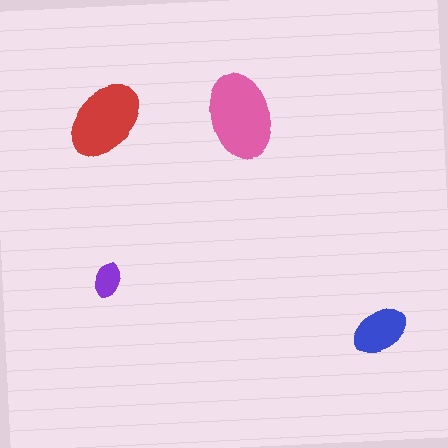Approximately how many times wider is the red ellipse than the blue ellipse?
About 1.5 times wider.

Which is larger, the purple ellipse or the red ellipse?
The red one.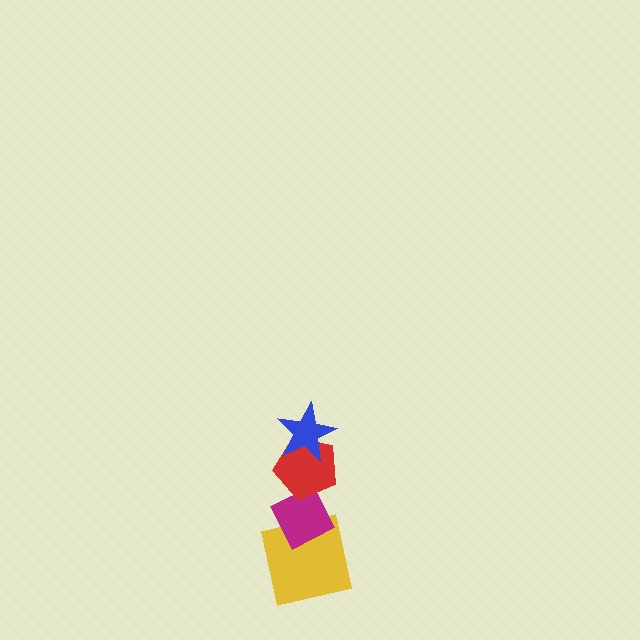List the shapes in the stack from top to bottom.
From top to bottom: the blue star, the red pentagon, the magenta diamond, the yellow square.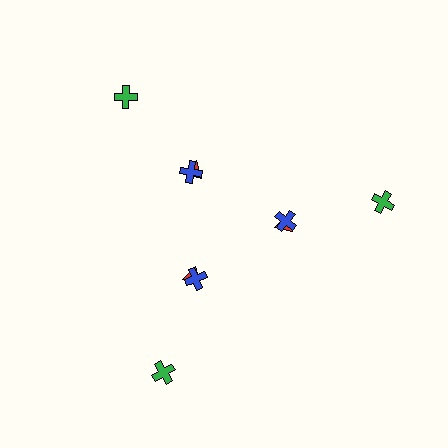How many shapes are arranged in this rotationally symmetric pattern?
There are 9 shapes, arranged in 3 groups of 3.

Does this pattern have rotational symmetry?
Yes, this pattern has 3-fold rotational symmetry. It looks the same after rotating 120 degrees around the center.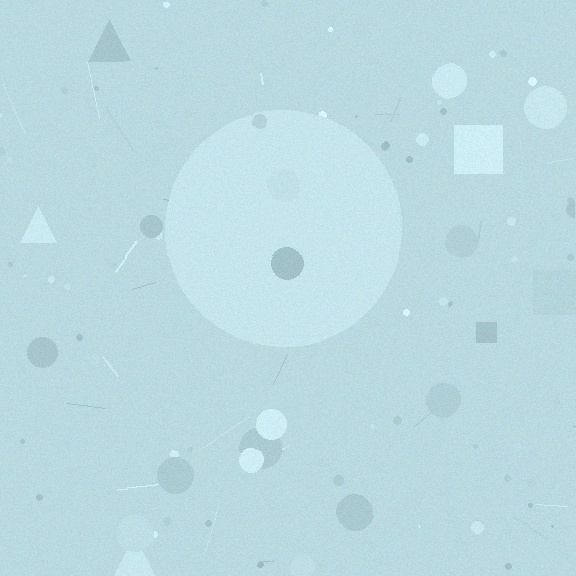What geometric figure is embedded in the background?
A circle is embedded in the background.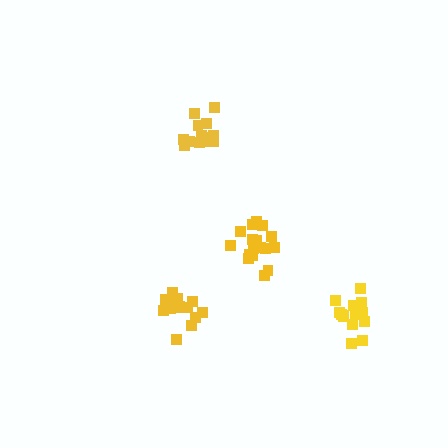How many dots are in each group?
Group 1: 14 dots, Group 2: 15 dots, Group 3: 18 dots, Group 4: 15 dots (62 total).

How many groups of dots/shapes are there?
There are 4 groups.